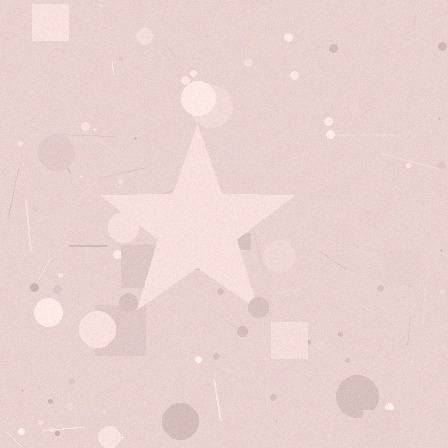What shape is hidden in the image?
A star is hidden in the image.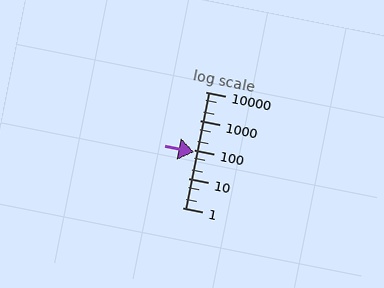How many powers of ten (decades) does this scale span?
The scale spans 4 decades, from 1 to 10000.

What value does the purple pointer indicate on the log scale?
The pointer indicates approximately 84.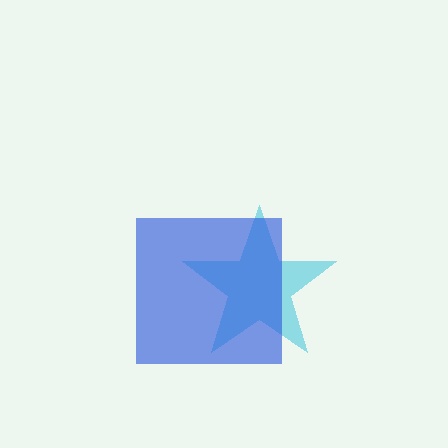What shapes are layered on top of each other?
The layered shapes are: a cyan star, a blue square.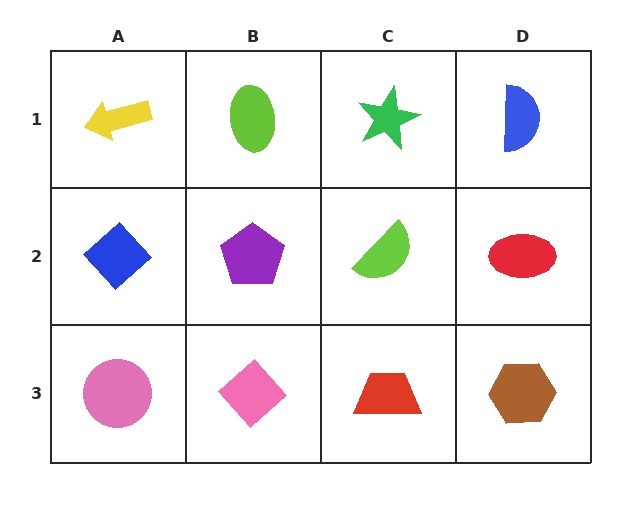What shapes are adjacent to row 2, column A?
A yellow arrow (row 1, column A), a pink circle (row 3, column A), a purple pentagon (row 2, column B).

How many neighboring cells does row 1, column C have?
3.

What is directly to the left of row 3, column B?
A pink circle.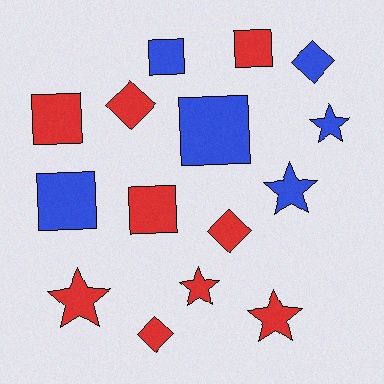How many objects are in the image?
There are 15 objects.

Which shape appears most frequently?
Square, with 6 objects.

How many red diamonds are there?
There are 3 red diamonds.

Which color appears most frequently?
Red, with 9 objects.